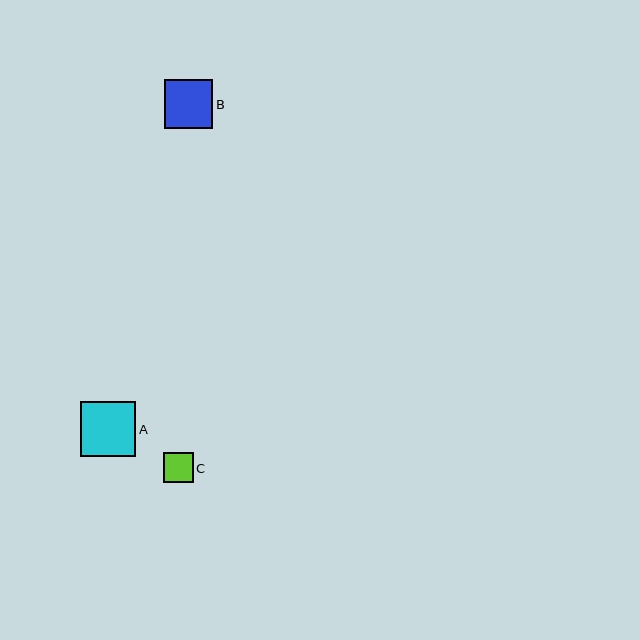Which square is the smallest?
Square C is the smallest with a size of approximately 30 pixels.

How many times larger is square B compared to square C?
Square B is approximately 1.6 times the size of square C.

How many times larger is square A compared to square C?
Square A is approximately 1.9 times the size of square C.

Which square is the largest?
Square A is the largest with a size of approximately 56 pixels.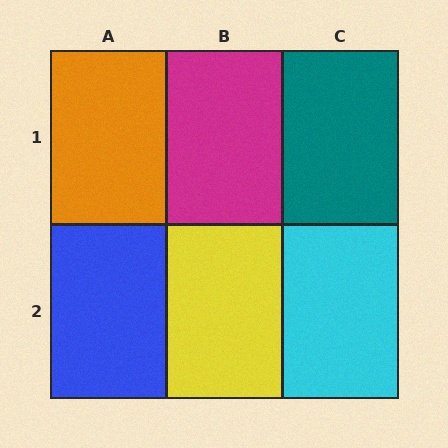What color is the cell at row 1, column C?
Teal.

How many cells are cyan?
1 cell is cyan.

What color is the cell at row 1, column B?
Magenta.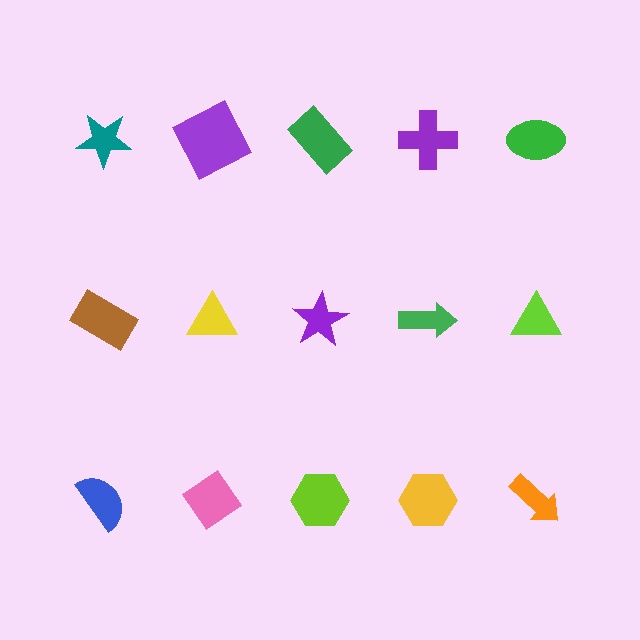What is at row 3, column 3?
A lime hexagon.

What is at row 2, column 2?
A yellow triangle.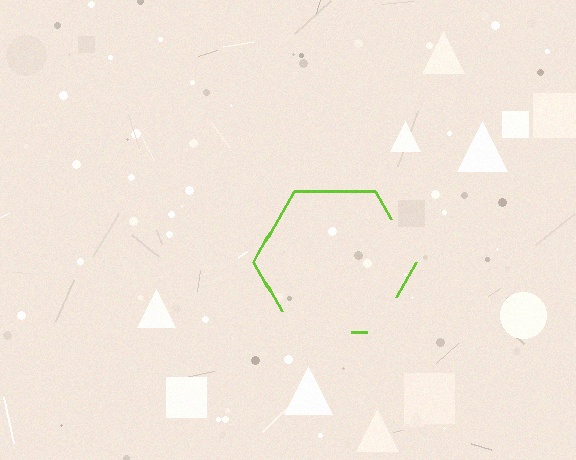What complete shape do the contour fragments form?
The contour fragments form a hexagon.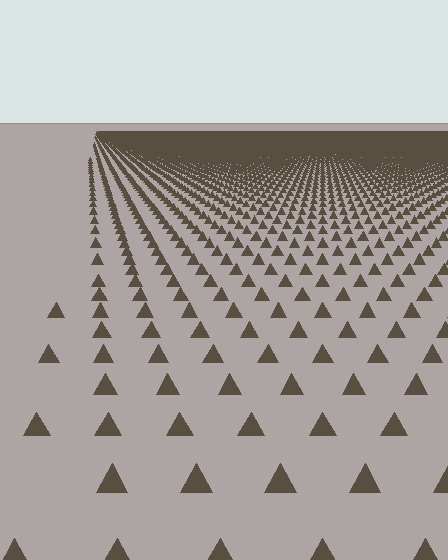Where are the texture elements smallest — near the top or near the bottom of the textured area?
Near the top.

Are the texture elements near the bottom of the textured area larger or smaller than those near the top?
Larger. Near the bottom, elements are closer to the viewer and appear at a bigger on-screen size.